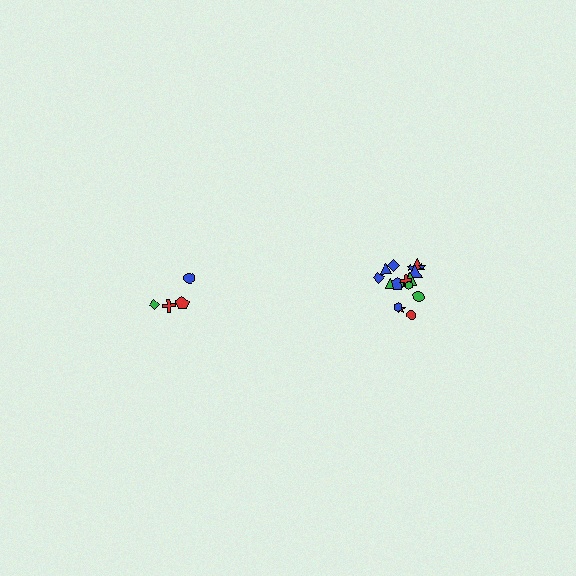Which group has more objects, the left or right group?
The right group.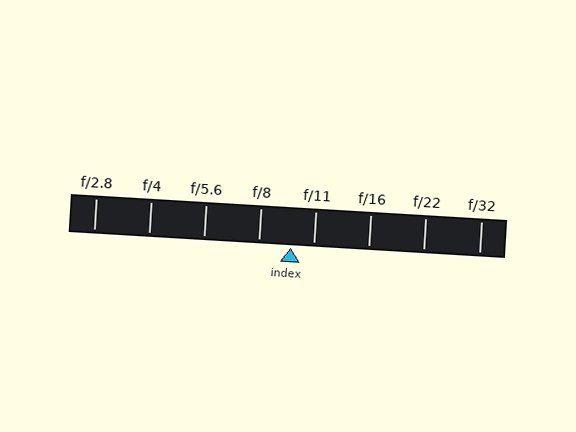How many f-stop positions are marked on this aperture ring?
There are 8 f-stop positions marked.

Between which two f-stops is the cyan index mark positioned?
The index mark is between f/8 and f/11.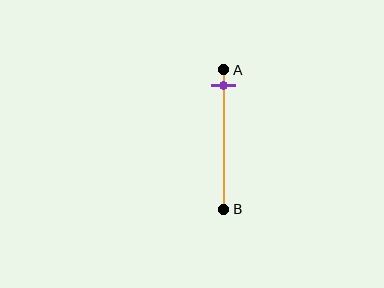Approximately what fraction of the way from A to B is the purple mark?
The purple mark is approximately 10% of the way from A to B.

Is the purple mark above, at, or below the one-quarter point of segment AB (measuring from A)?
The purple mark is above the one-quarter point of segment AB.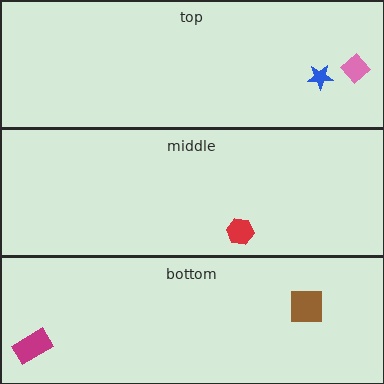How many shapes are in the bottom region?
2.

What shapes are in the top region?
The blue star, the pink diamond.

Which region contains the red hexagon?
The middle region.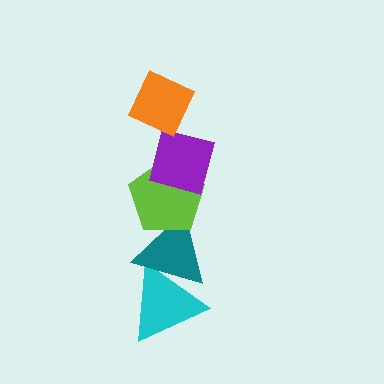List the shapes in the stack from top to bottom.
From top to bottom: the orange diamond, the purple square, the lime pentagon, the teal triangle, the cyan triangle.